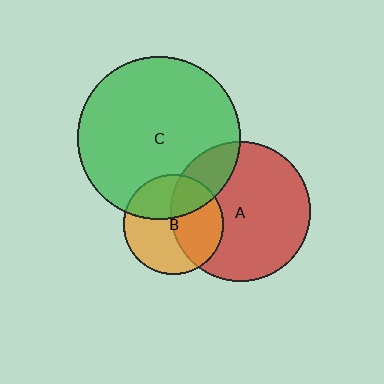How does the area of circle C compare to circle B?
Approximately 2.7 times.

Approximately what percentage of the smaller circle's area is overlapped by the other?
Approximately 20%.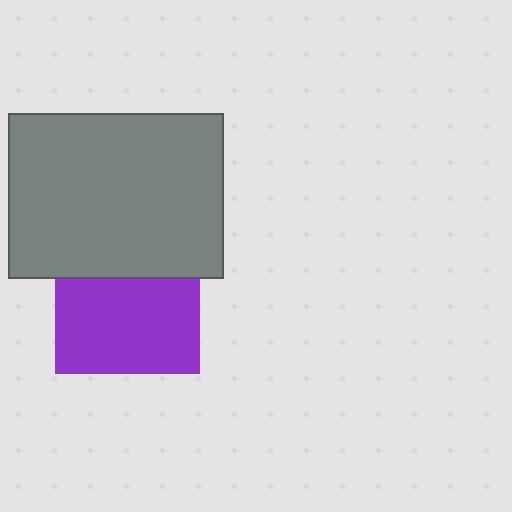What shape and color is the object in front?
The object in front is a gray rectangle.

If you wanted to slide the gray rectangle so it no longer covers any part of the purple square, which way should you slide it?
Slide it up — that is the most direct way to separate the two shapes.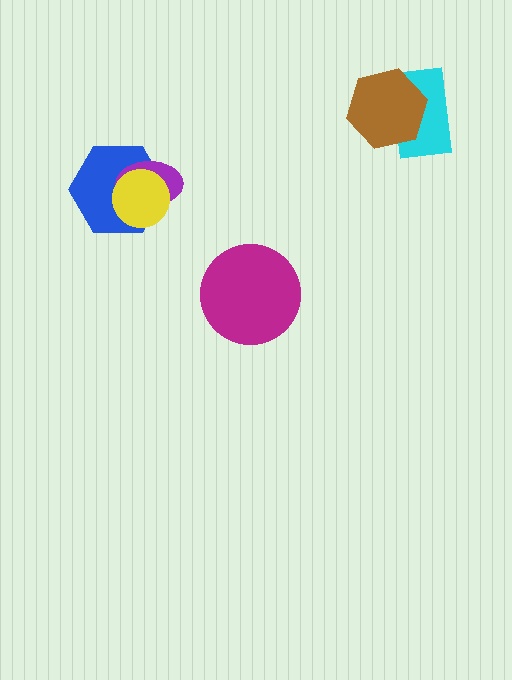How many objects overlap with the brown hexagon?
1 object overlaps with the brown hexagon.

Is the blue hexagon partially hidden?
Yes, it is partially covered by another shape.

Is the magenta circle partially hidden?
No, no other shape covers it.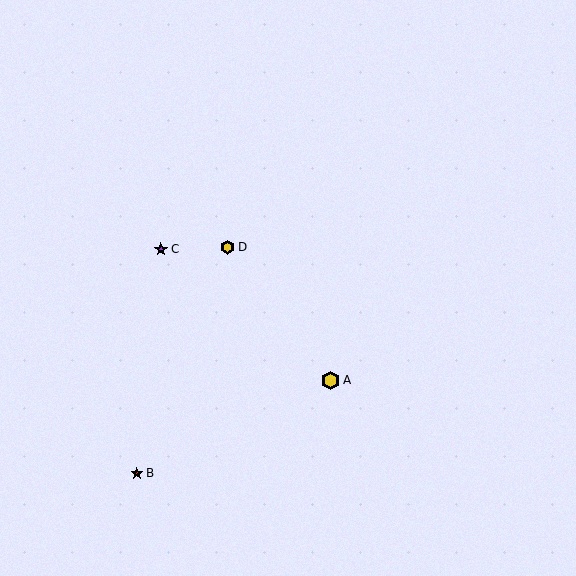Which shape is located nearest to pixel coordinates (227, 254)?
The yellow hexagon (labeled D) at (228, 247) is nearest to that location.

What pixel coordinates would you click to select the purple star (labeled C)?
Click at (161, 249) to select the purple star C.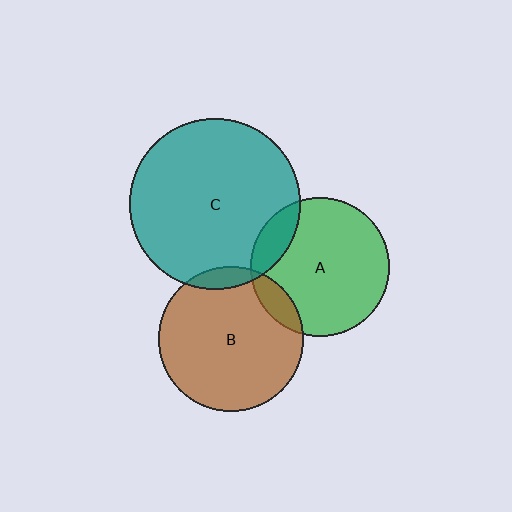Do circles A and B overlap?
Yes.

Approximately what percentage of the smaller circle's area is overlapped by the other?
Approximately 10%.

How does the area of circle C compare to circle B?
Approximately 1.4 times.